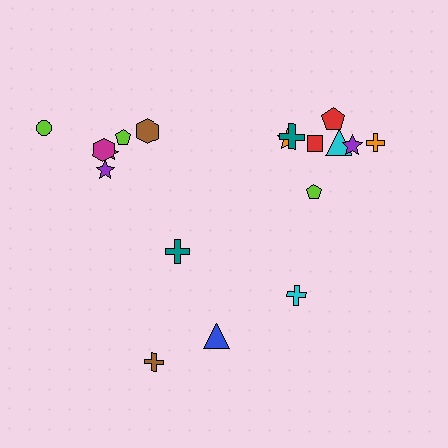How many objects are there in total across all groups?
There are 18 objects.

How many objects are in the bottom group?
There are 4 objects.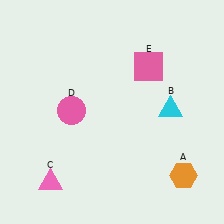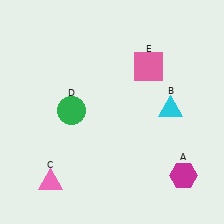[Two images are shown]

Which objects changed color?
A changed from orange to magenta. D changed from pink to green.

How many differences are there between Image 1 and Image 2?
There are 2 differences between the two images.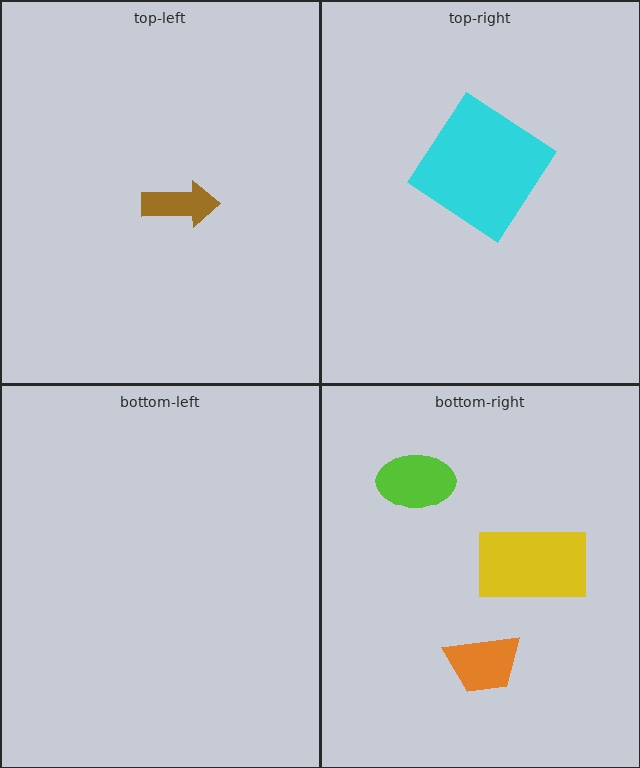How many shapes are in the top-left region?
1.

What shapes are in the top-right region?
The cyan diamond.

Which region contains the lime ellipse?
The bottom-right region.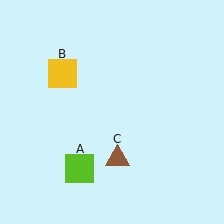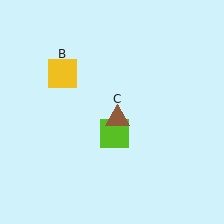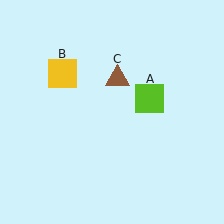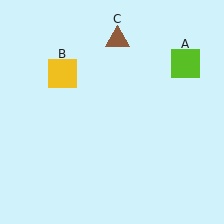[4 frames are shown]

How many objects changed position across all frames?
2 objects changed position: lime square (object A), brown triangle (object C).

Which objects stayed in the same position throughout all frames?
Yellow square (object B) remained stationary.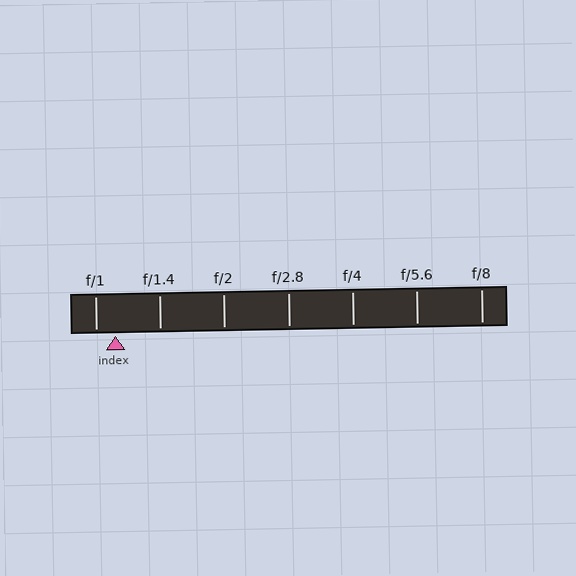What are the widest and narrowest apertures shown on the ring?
The widest aperture shown is f/1 and the narrowest is f/8.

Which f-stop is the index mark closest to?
The index mark is closest to f/1.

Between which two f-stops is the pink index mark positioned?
The index mark is between f/1 and f/1.4.